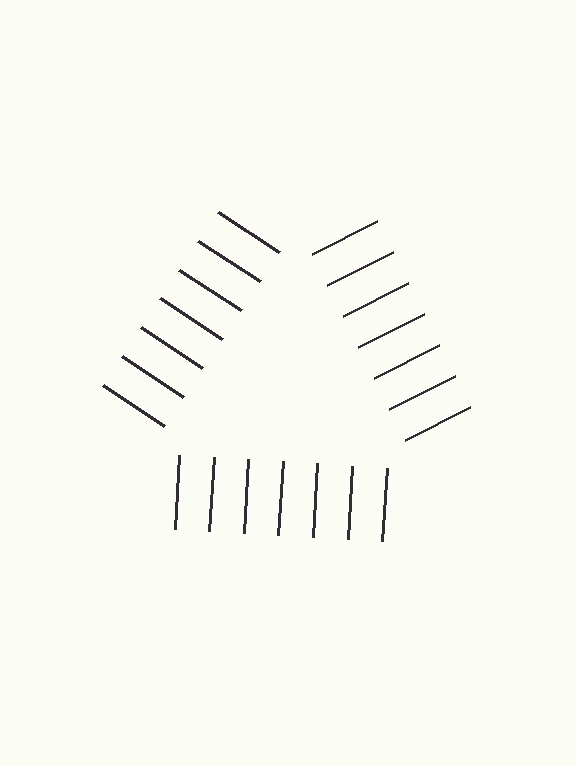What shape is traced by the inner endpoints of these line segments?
An illusory triangle — the line segments terminate on its edges but no continuous stroke is drawn.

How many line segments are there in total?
21 — 7 along each of the 3 edges.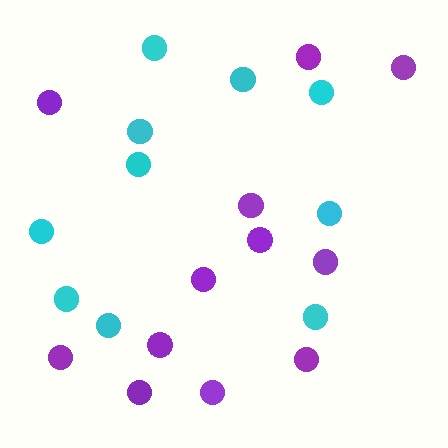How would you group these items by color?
There are 2 groups: one group of purple circles (12) and one group of cyan circles (10).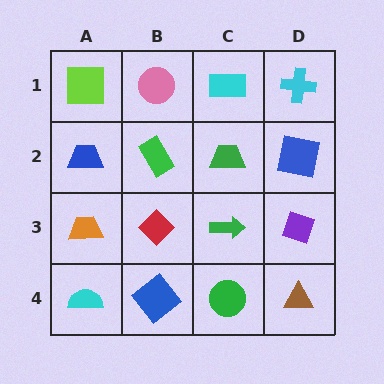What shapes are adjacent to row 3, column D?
A blue square (row 2, column D), a brown triangle (row 4, column D), a green arrow (row 3, column C).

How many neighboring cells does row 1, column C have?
3.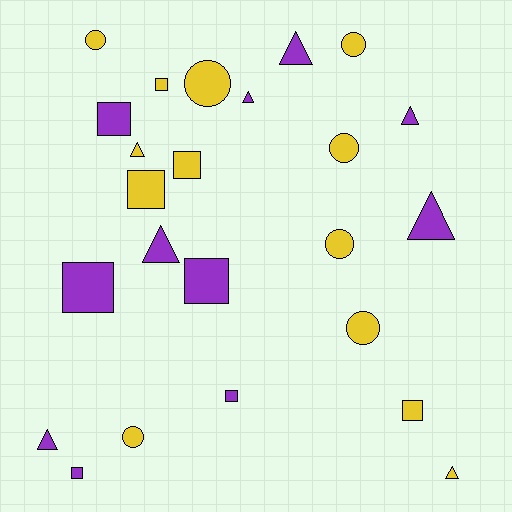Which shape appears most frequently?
Square, with 9 objects.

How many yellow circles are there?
There are 7 yellow circles.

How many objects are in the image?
There are 24 objects.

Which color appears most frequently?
Yellow, with 13 objects.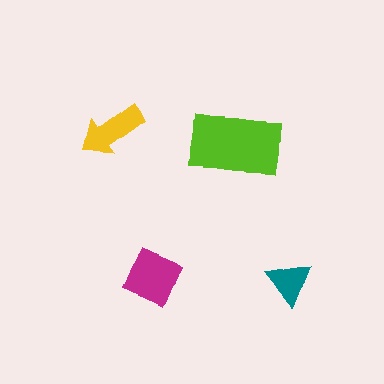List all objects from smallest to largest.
The teal triangle, the yellow arrow, the magenta square, the lime rectangle.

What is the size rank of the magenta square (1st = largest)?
2nd.